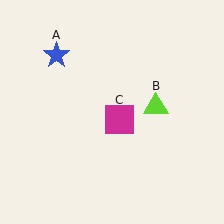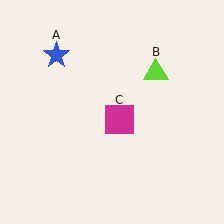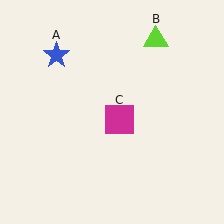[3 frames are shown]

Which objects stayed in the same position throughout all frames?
Blue star (object A) and magenta square (object C) remained stationary.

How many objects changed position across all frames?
1 object changed position: lime triangle (object B).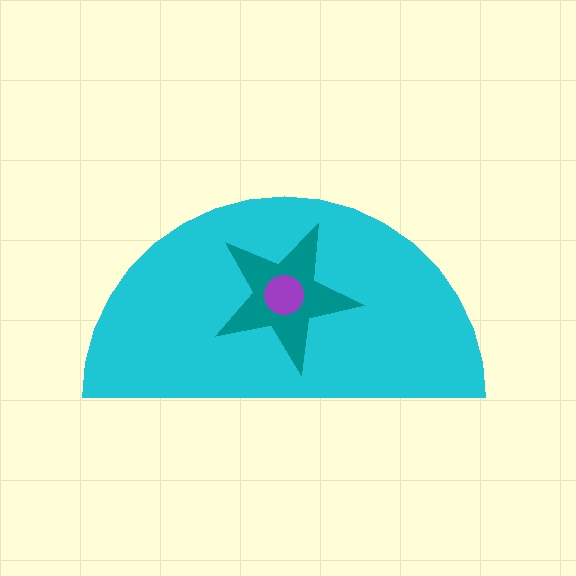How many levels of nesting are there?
3.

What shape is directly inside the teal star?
The purple circle.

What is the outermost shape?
The cyan semicircle.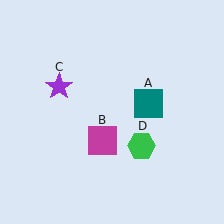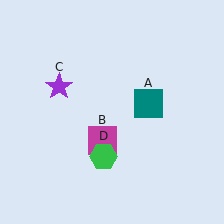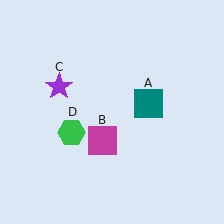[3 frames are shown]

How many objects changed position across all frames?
1 object changed position: green hexagon (object D).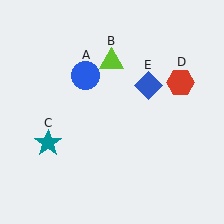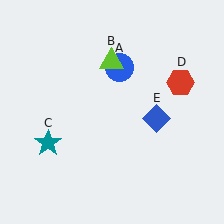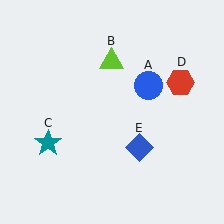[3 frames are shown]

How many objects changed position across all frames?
2 objects changed position: blue circle (object A), blue diamond (object E).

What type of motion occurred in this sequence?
The blue circle (object A), blue diamond (object E) rotated clockwise around the center of the scene.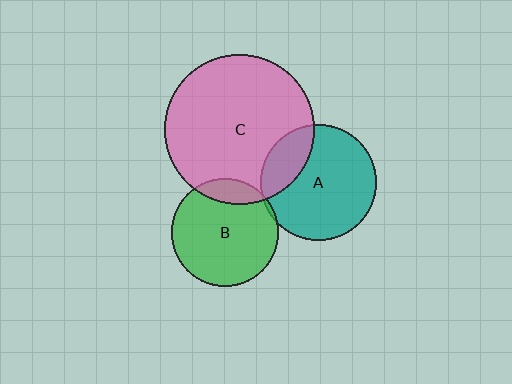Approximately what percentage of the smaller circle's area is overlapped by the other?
Approximately 5%.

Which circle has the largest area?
Circle C (pink).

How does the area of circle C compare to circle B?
Approximately 2.0 times.